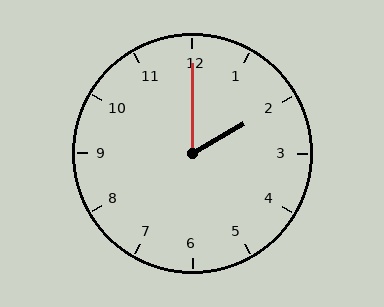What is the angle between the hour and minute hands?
Approximately 60 degrees.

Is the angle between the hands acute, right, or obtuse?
It is acute.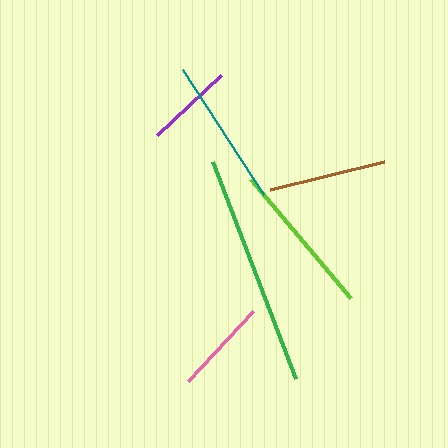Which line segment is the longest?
The green line is the longest at approximately 233 pixels.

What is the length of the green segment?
The green segment is approximately 233 pixels long.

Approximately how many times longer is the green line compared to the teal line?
The green line is approximately 1.6 times the length of the teal line.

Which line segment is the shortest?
The purple line is the shortest at approximately 88 pixels.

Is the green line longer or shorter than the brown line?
The green line is longer than the brown line.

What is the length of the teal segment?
The teal segment is approximately 149 pixels long.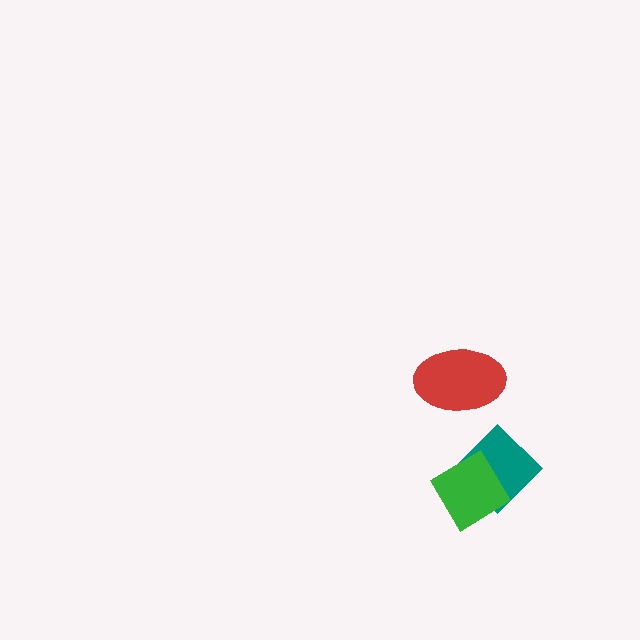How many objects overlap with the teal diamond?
1 object overlaps with the teal diamond.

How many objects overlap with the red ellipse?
0 objects overlap with the red ellipse.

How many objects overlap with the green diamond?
1 object overlaps with the green diamond.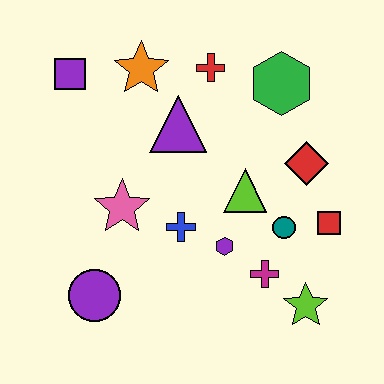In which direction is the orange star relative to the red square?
The orange star is to the left of the red square.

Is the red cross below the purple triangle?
No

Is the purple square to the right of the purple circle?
No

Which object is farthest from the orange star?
The lime star is farthest from the orange star.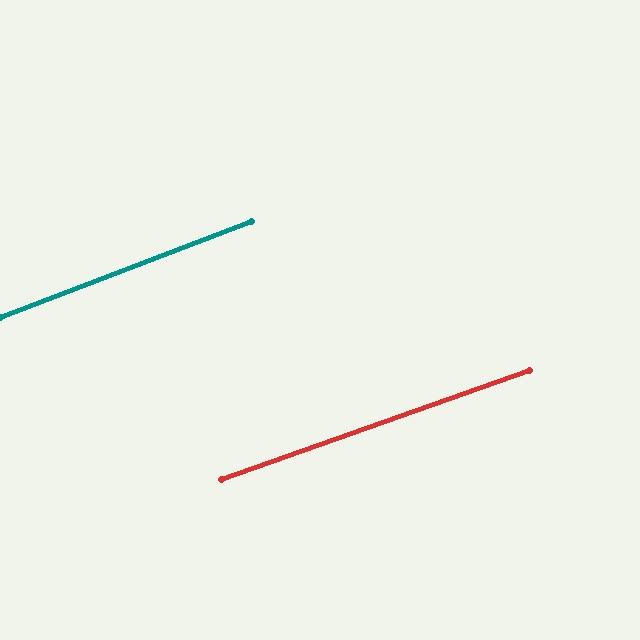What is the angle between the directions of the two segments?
Approximately 1 degree.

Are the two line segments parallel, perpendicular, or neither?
Parallel — their directions differ by only 1.3°.